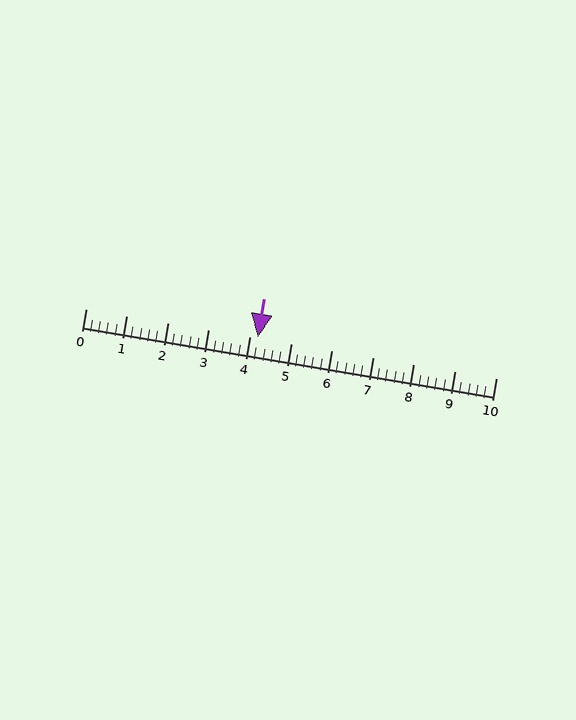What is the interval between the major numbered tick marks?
The major tick marks are spaced 1 units apart.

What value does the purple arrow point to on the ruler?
The purple arrow points to approximately 4.2.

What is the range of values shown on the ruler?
The ruler shows values from 0 to 10.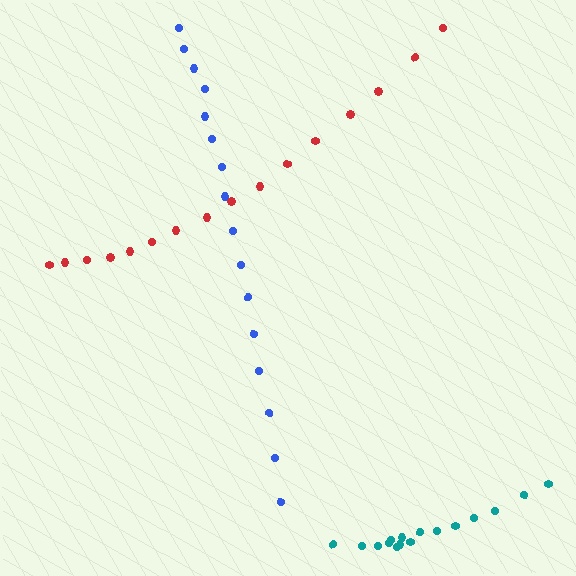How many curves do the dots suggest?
There are 3 distinct paths.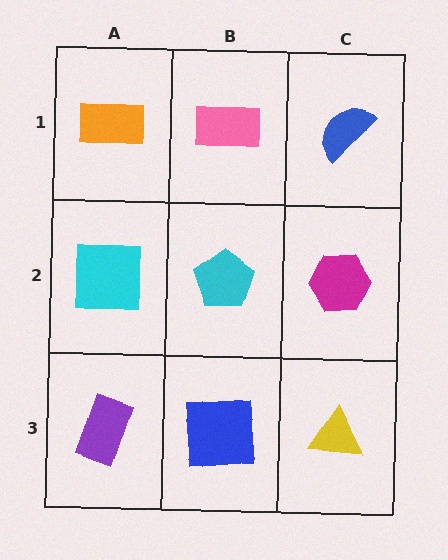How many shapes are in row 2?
3 shapes.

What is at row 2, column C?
A magenta hexagon.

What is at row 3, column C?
A yellow triangle.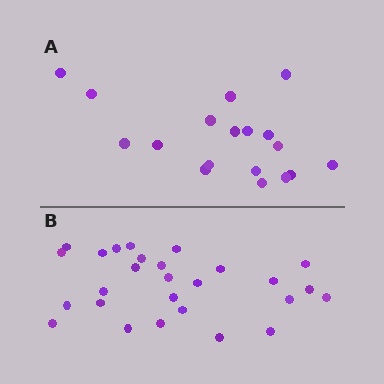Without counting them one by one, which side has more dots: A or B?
Region B (the bottom region) has more dots.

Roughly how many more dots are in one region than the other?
Region B has roughly 8 or so more dots than region A.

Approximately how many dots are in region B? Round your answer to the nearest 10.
About 30 dots. (The exact count is 27, which rounds to 30.)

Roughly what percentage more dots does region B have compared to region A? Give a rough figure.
About 50% more.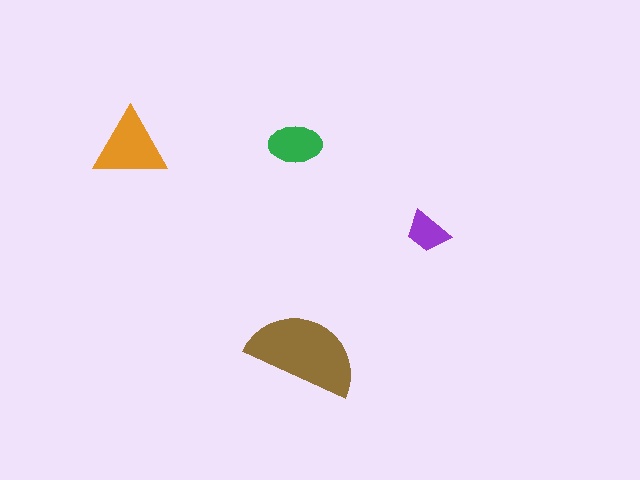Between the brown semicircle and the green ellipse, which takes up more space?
The brown semicircle.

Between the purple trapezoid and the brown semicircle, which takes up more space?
The brown semicircle.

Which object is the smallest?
The purple trapezoid.